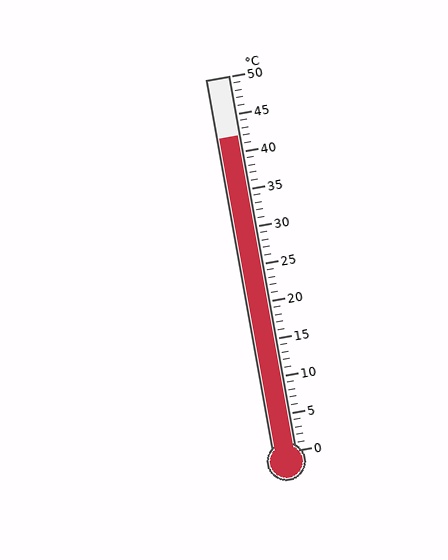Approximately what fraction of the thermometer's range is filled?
The thermometer is filled to approximately 85% of its range.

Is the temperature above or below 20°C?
The temperature is above 20°C.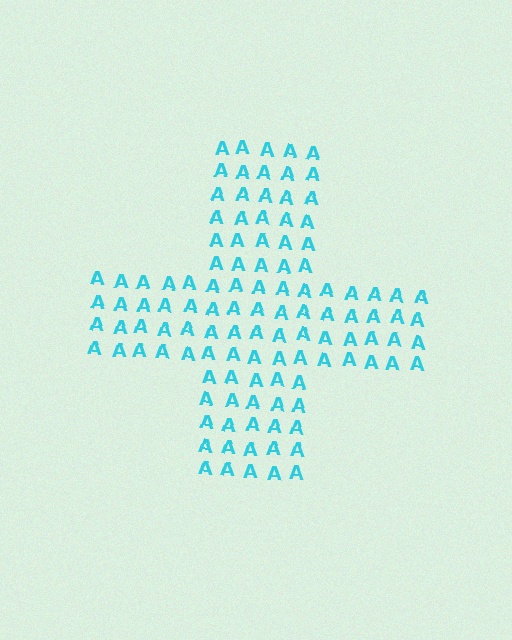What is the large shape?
The large shape is a cross.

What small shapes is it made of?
It is made of small letter A's.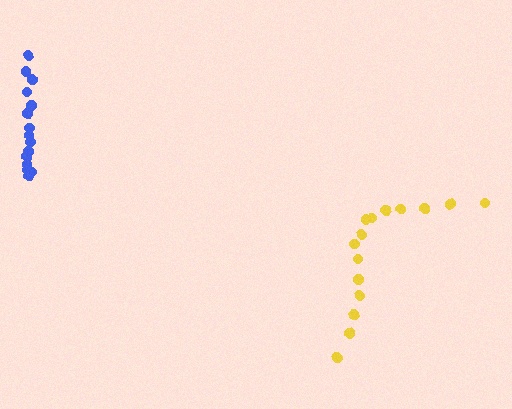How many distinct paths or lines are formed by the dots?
There are 2 distinct paths.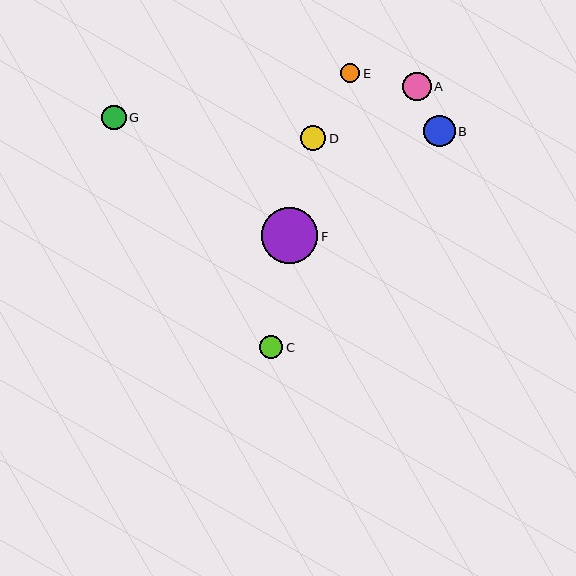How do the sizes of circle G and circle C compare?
Circle G and circle C are approximately the same size.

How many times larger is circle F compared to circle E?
Circle F is approximately 2.9 times the size of circle E.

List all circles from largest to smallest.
From largest to smallest: F, B, A, D, G, C, E.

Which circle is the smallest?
Circle E is the smallest with a size of approximately 19 pixels.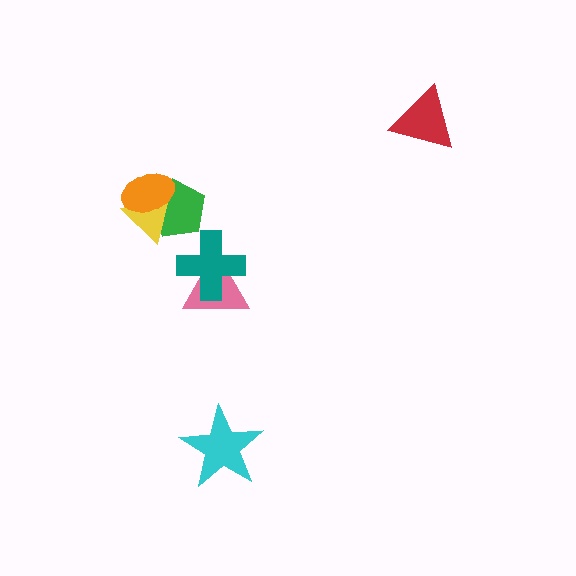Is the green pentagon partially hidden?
Yes, it is partially covered by another shape.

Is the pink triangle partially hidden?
Yes, it is partially covered by another shape.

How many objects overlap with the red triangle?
0 objects overlap with the red triangle.